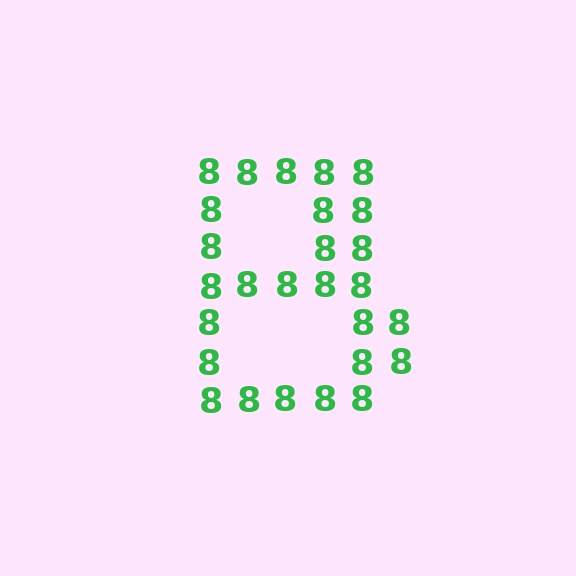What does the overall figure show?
The overall figure shows the letter B.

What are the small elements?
The small elements are digit 8's.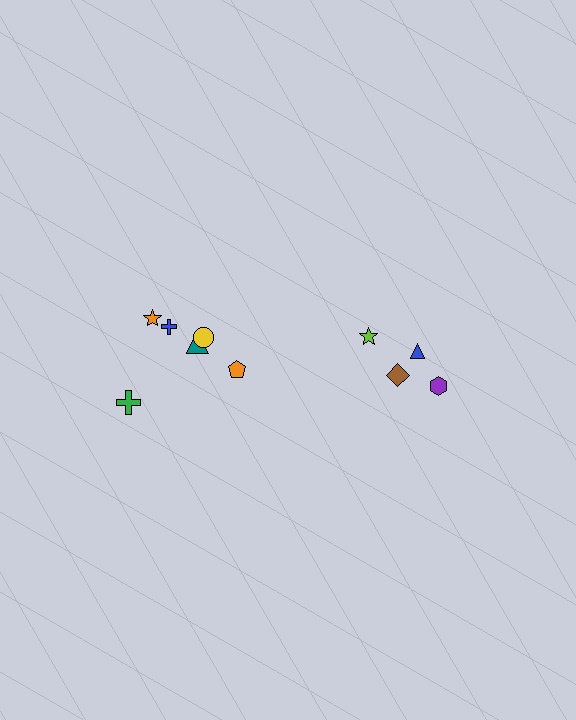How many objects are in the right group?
There are 4 objects.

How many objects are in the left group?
There are 6 objects.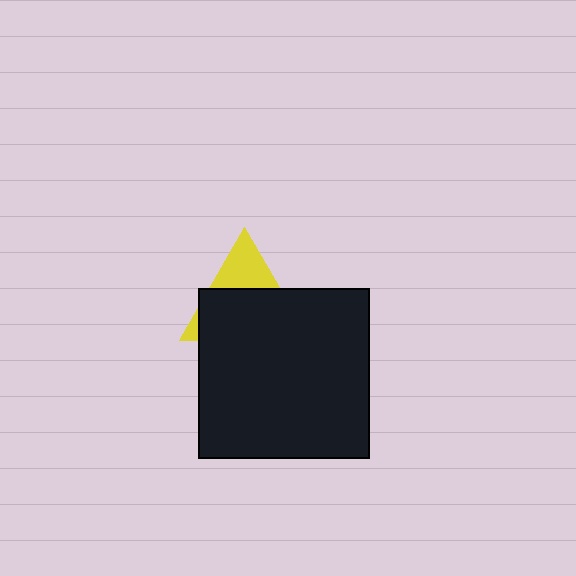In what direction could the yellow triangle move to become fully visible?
The yellow triangle could move up. That would shift it out from behind the black square entirely.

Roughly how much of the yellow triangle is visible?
A small part of it is visible (roughly 32%).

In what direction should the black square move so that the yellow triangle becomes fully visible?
The black square should move down. That is the shortest direction to clear the overlap and leave the yellow triangle fully visible.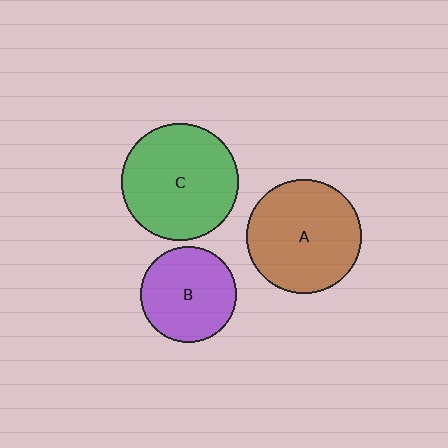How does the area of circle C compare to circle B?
Approximately 1.5 times.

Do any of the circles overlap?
No, none of the circles overlap.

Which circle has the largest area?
Circle C (green).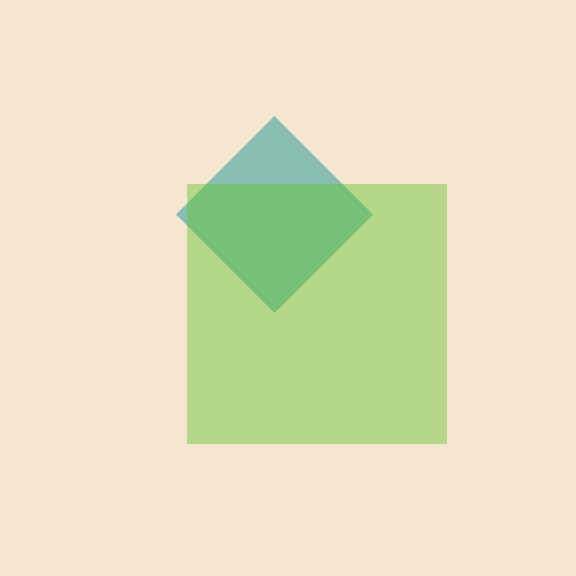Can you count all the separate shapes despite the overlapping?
Yes, there are 2 separate shapes.